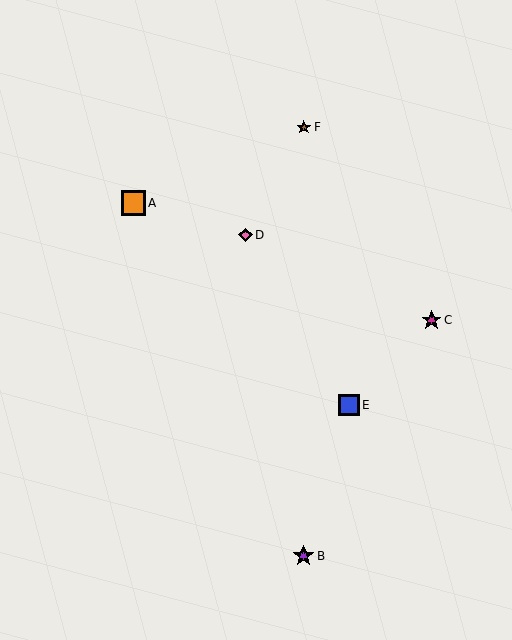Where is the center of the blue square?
The center of the blue square is at (349, 405).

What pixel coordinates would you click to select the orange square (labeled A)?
Click at (133, 203) to select the orange square A.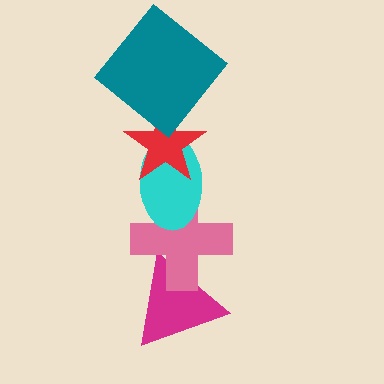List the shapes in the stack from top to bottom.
From top to bottom: the teal diamond, the red star, the cyan ellipse, the pink cross, the magenta triangle.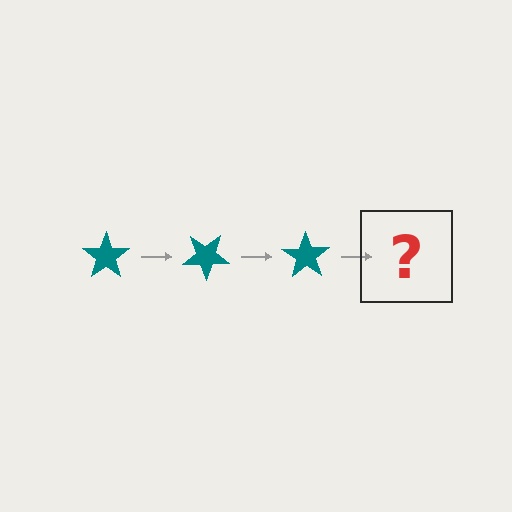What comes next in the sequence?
The next element should be a teal star rotated 105 degrees.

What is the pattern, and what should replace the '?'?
The pattern is that the star rotates 35 degrees each step. The '?' should be a teal star rotated 105 degrees.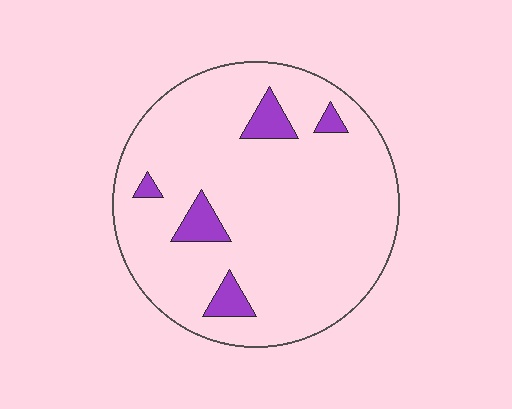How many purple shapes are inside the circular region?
5.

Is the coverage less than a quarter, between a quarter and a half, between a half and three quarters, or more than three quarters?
Less than a quarter.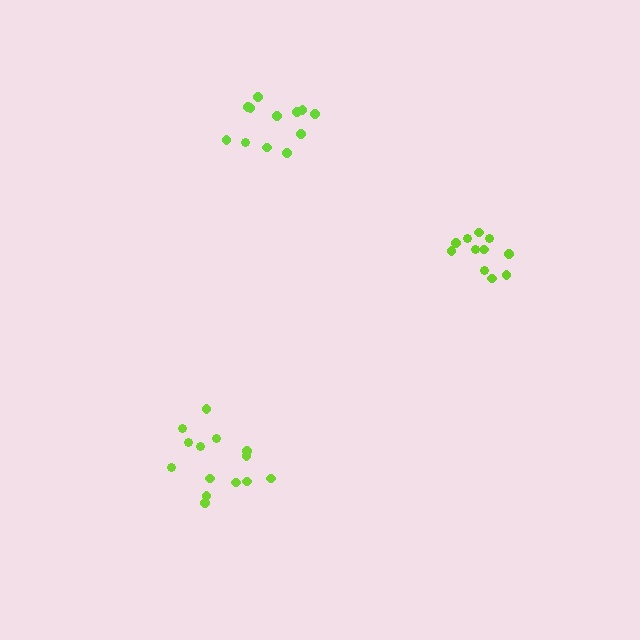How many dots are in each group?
Group 1: 11 dots, Group 2: 12 dots, Group 3: 14 dots (37 total).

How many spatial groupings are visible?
There are 3 spatial groupings.